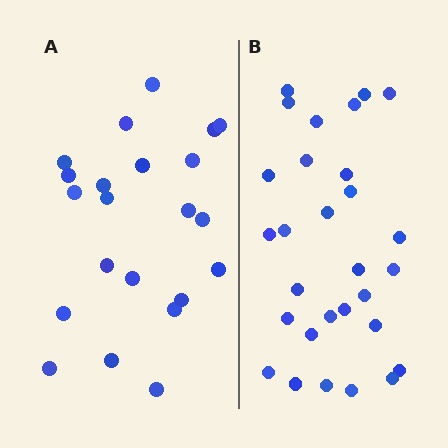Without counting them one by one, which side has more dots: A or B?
Region B (the right region) has more dots.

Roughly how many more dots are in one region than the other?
Region B has roughly 8 or so more dots than region A.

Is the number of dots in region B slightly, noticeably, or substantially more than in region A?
Region B has noticeably more, but not dramatically so. The ratio is roughly 1.3 to 1.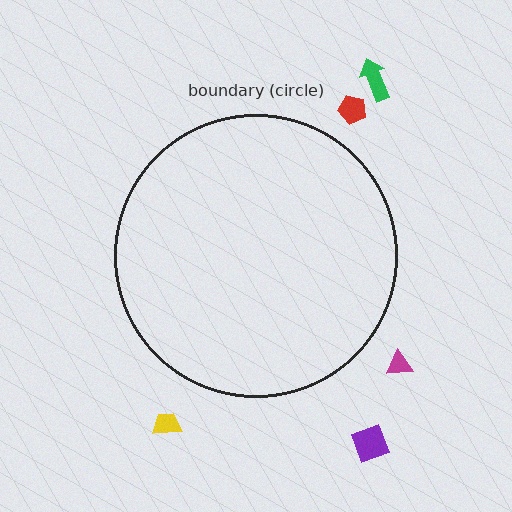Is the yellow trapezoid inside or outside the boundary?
Outside.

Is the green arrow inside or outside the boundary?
Outside.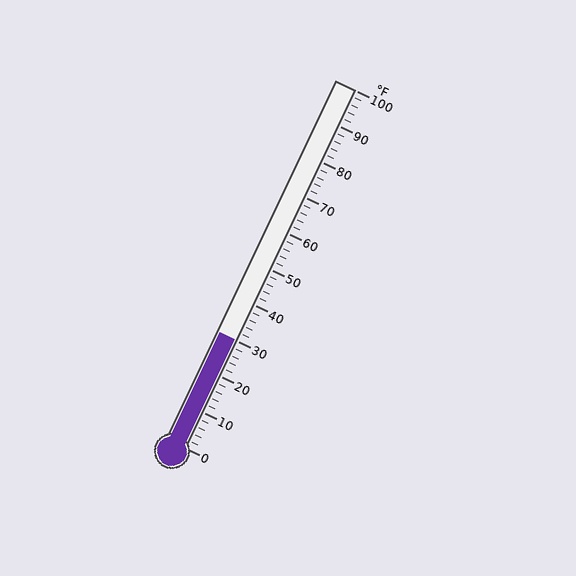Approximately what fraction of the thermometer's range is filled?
The thermometer is filled to approximately 30% of its range.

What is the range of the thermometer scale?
The thermometer scale ranges from 0°F to 100°F.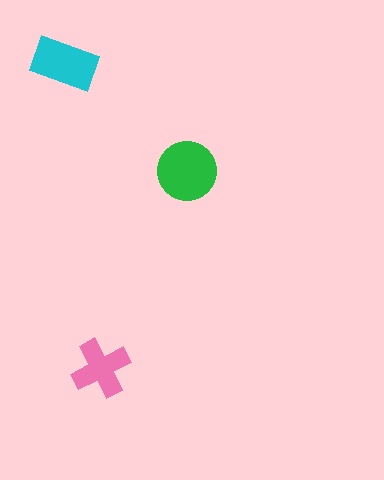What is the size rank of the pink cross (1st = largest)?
3rd.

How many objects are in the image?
There are 3 objects in the image.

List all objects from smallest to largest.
The pink cross, the cyan rectangle, the green circle.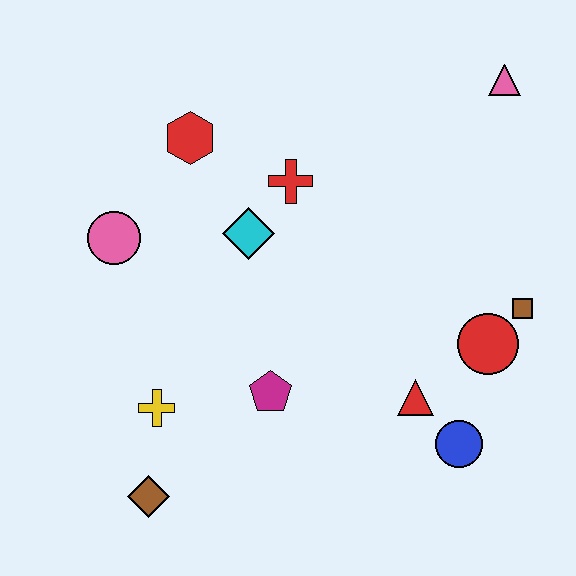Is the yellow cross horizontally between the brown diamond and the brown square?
Yes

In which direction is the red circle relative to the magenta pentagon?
The red circle is to the right of the magenta pentagon.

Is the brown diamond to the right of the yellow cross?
No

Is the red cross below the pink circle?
No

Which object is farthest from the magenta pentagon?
The pink triangle is farthest from the magenta pentagon.